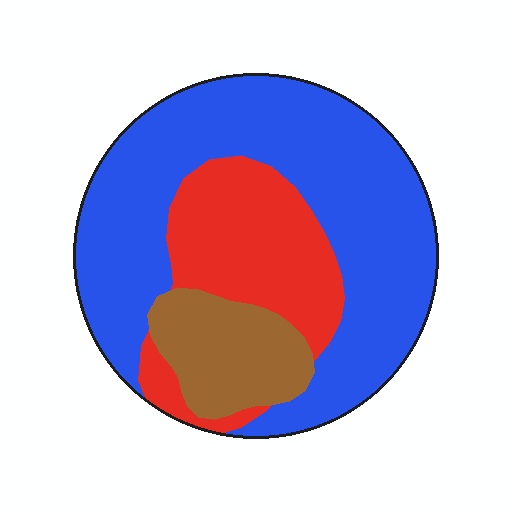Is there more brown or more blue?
Blue.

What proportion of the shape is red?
Red covers 25% of the shape.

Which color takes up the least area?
Brown, at roughly 15%.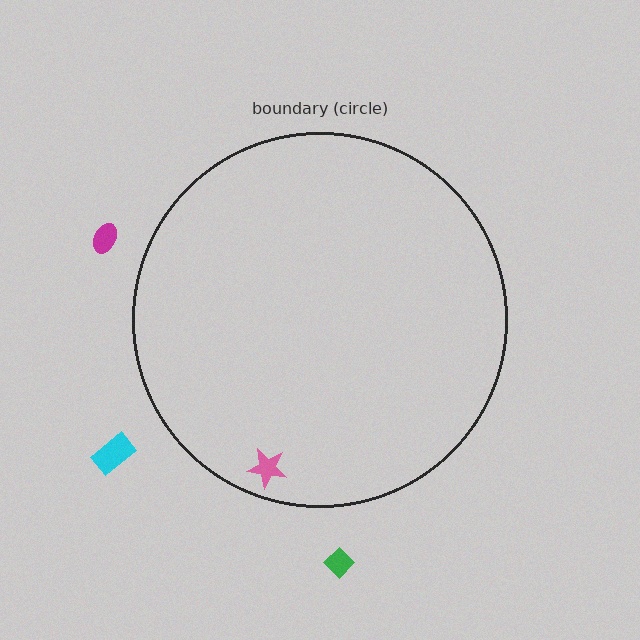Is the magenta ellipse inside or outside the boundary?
Outside.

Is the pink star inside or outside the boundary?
Inside.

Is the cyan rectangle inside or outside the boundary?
Outside.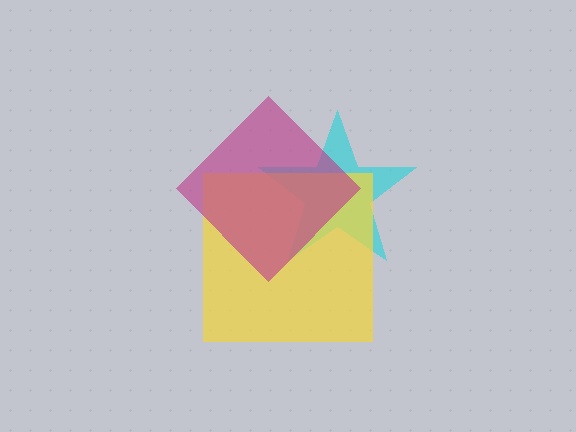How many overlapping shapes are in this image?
There are 3 overlapping shapes in the image.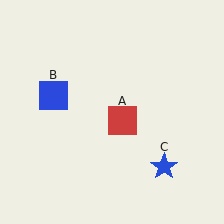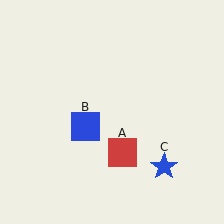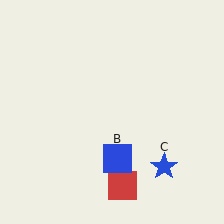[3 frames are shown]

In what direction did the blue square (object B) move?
The blue square (object B) moved down and to the right.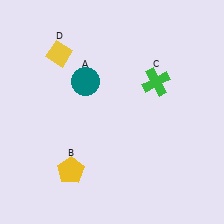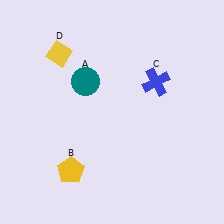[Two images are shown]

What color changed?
The cross (C) changed from green in Image 1 to blue in Image 2.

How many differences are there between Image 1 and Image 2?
There is 1 difference between the two images.